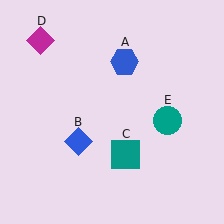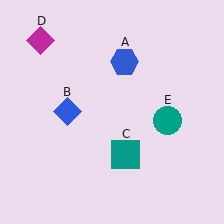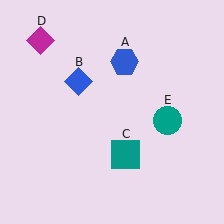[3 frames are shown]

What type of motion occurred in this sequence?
The blue diamond (object B) rotated clockwise around the center of the scene.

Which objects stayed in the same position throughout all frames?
Blue hexagon (object A) and teal square (object C) and magenta diamond (object D) and teal circle (object E) remained stationary.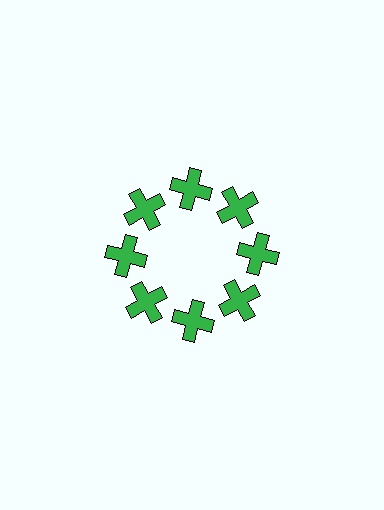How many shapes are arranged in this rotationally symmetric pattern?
There are 8 shapes, arranged in 8 groups of 1.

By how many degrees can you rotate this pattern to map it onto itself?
The pattern maps onto itself every 45 degrees of rotation.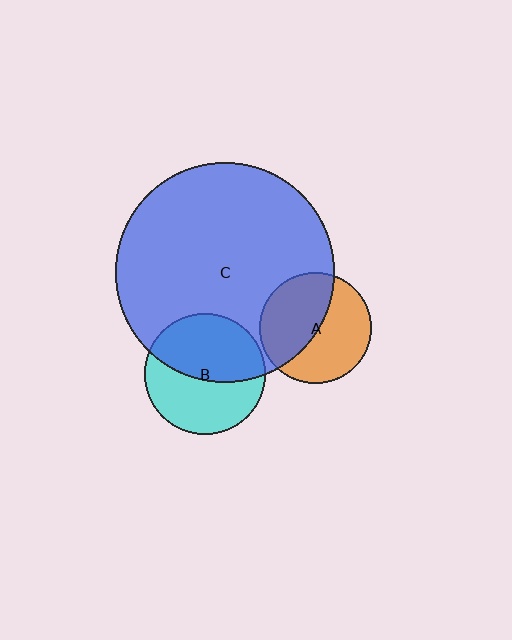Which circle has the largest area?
Circle C (blue).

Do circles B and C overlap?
Yes.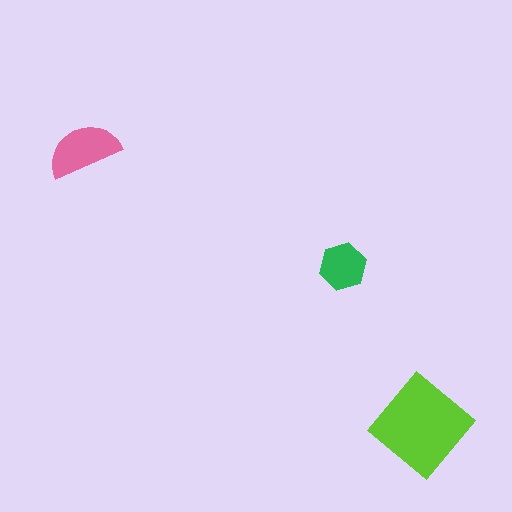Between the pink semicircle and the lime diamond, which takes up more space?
The lime diamond.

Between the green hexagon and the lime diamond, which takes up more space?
The lime diamond.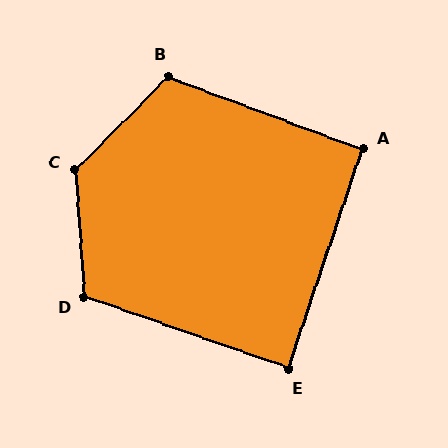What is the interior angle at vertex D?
Approximately 113 degrees (obtuse).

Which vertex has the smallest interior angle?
E, at approximately 90 degrees.